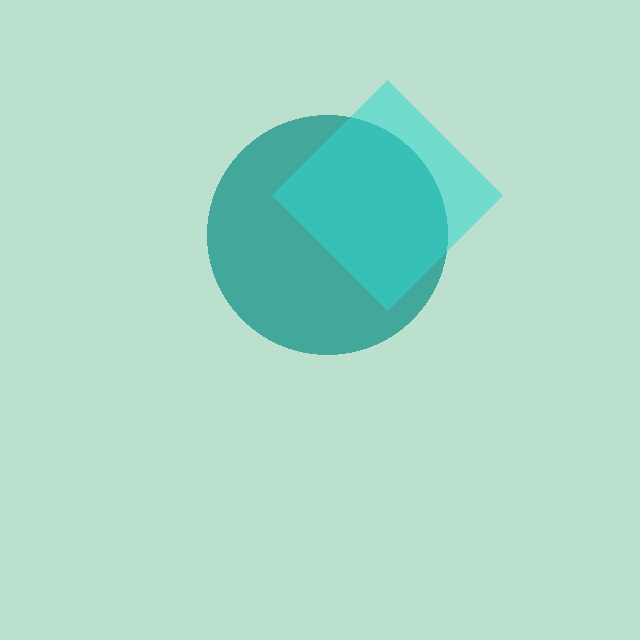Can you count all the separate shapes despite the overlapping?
Yes, there are 2 separate shapes.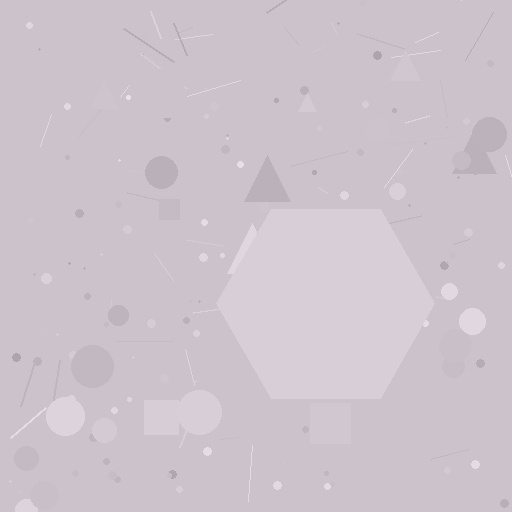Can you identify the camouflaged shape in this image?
The camouflaged shape is a hexagon.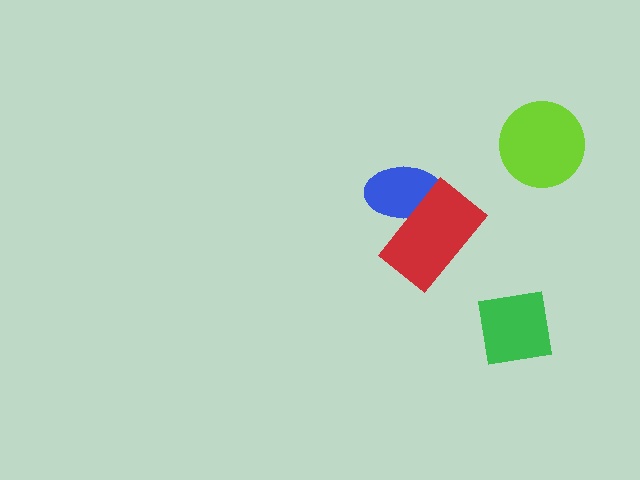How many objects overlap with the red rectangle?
1 object overlaps with the red rectangle.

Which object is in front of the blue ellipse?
The red rectangle is in front of the blue ellipse.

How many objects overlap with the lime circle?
0 objects overlap with the lime circle.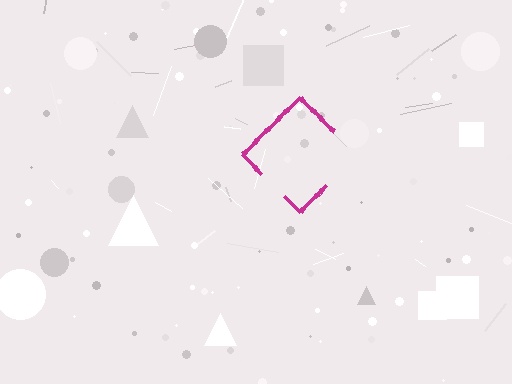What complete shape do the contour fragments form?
The contour fragments form a diamond.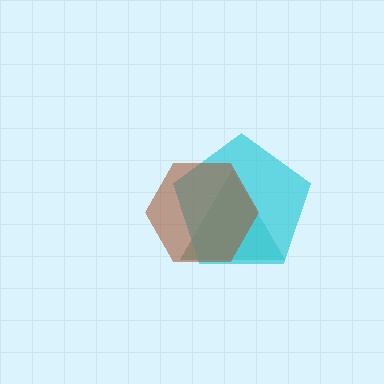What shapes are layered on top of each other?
The layered shapes are: a teal triangle, a cyan pentagon, a brown hexagon.